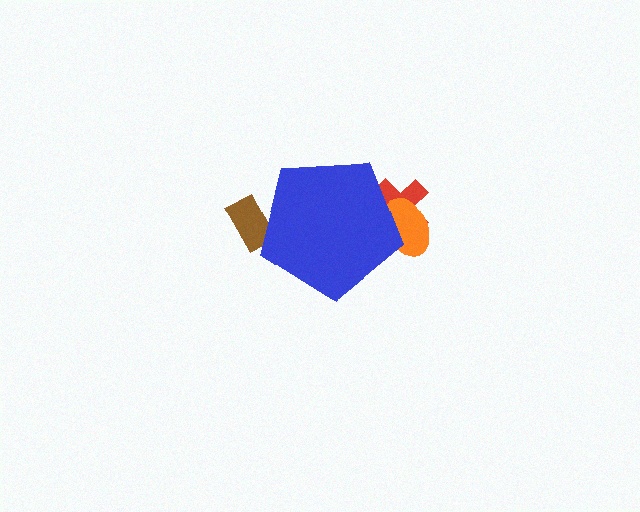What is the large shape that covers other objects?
A blue pentagon.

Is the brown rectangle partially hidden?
Yes, the brown rectangle is partially hidden behind the blue pentagon.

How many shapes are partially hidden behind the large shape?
3 shapes are partially hidden.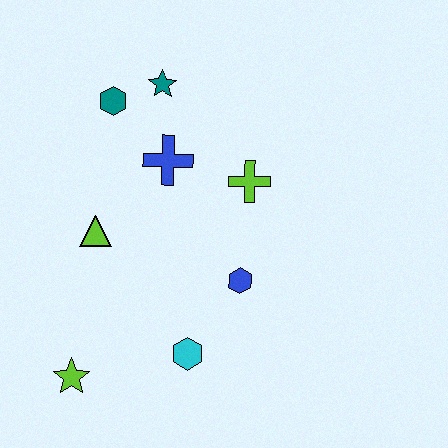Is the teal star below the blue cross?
No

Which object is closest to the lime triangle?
The blue cross is closest to the lime triangle.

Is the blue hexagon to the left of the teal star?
No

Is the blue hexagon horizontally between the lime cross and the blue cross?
Yes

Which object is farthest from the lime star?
The teal star is farthest from the lime star.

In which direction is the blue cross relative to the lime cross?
The blue cross is to the left of the lime cross.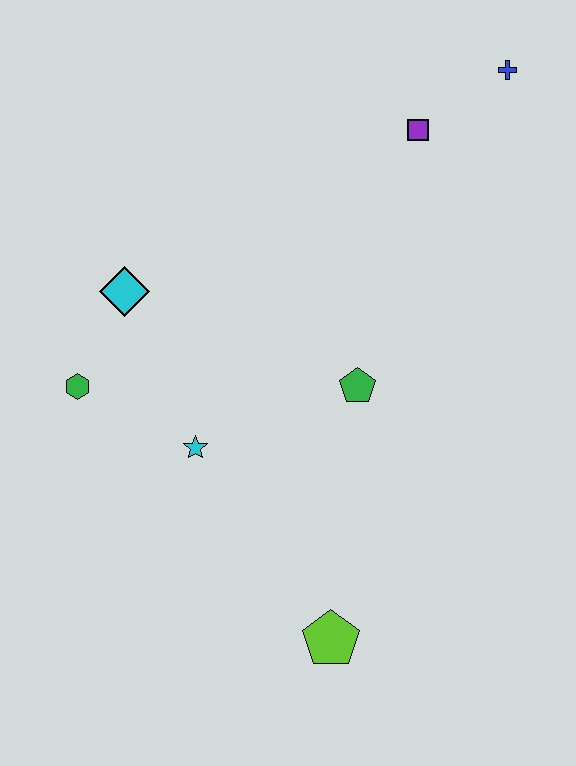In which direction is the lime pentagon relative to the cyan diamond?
The lime pentagon is below the cyan diamond.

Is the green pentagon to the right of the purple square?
No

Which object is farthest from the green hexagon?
The blue cross is farthest from the green hexagon.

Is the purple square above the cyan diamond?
Yes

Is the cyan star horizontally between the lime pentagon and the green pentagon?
No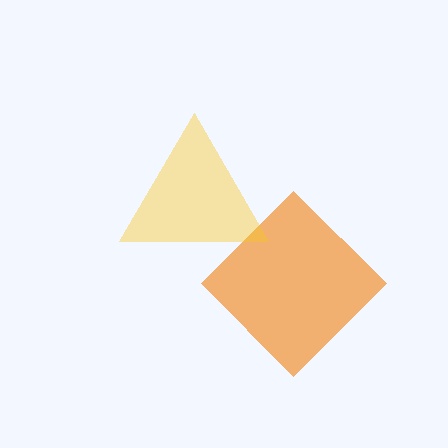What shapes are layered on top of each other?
The layered shapes are: an orange diamond, a yellow triangle.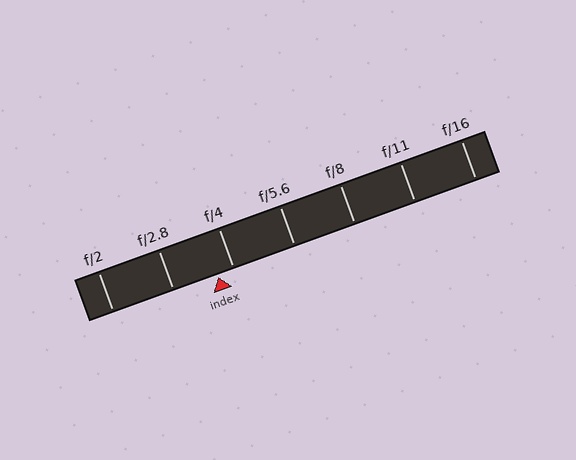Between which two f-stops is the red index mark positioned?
The index mark is between f/2.8 and f/4.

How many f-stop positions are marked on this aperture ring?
There are 7 f-stop positions marked.